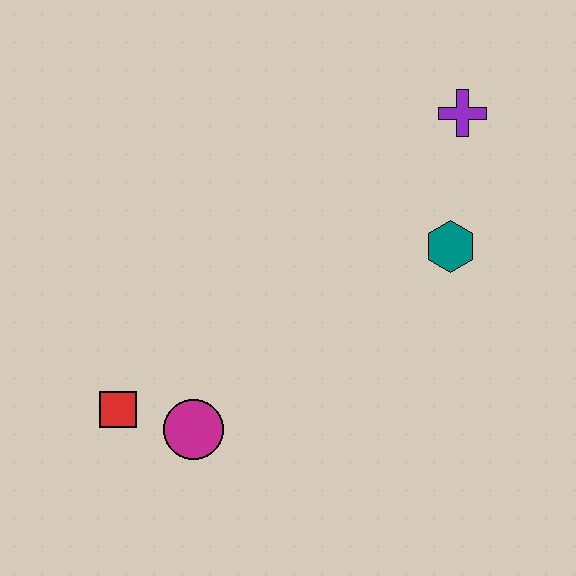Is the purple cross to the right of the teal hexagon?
Yes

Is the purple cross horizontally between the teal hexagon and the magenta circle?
No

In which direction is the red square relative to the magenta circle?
The red square is to the left of the magenta circle.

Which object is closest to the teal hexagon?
The purple cross is closest to the teal hexagon.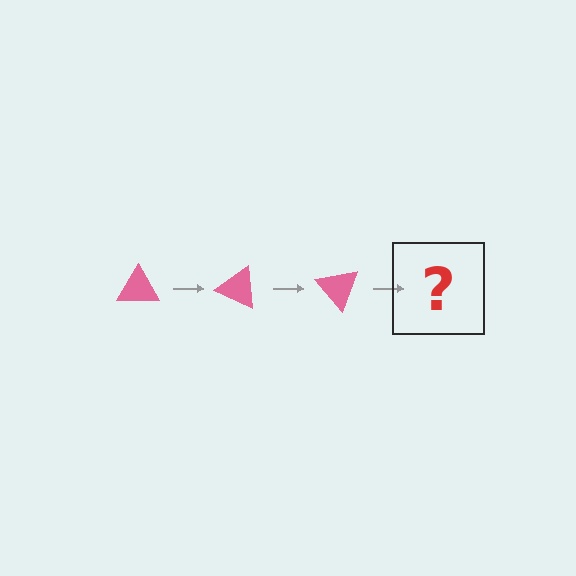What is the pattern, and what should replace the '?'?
The pattern is that the triangle rotates 25 degrees each step. The '?' should be a pink triangle rotated 75 degrees.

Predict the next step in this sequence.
The next step is a pink triangle rotated 75 degrees.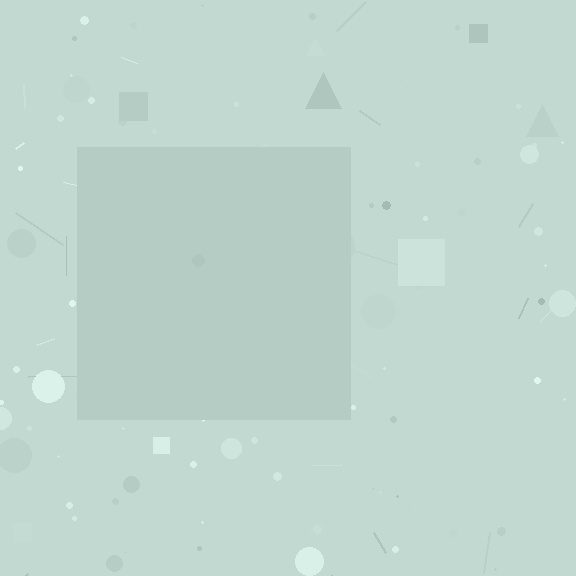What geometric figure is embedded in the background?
A square is embedded in the background.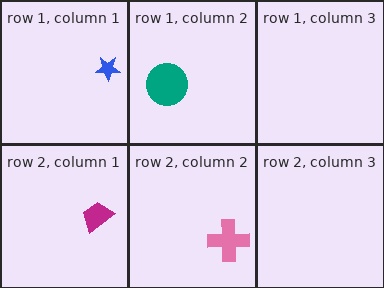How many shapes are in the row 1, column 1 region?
1.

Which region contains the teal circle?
The row 1, column 2 region.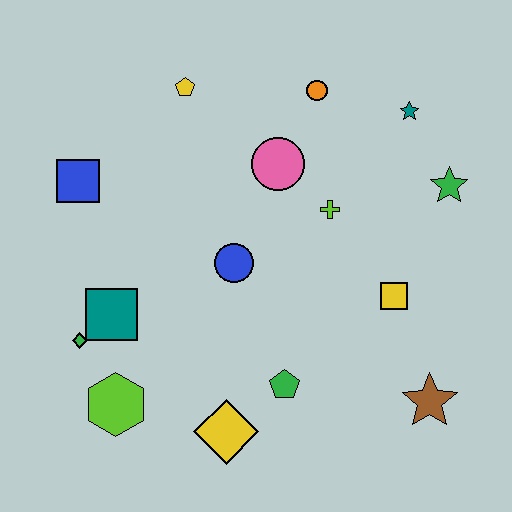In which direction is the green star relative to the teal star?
The green star is below the teal star.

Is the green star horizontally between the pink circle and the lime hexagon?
No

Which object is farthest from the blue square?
The brown star is farthest from the blue square.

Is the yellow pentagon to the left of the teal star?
Yes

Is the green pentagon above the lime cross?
No